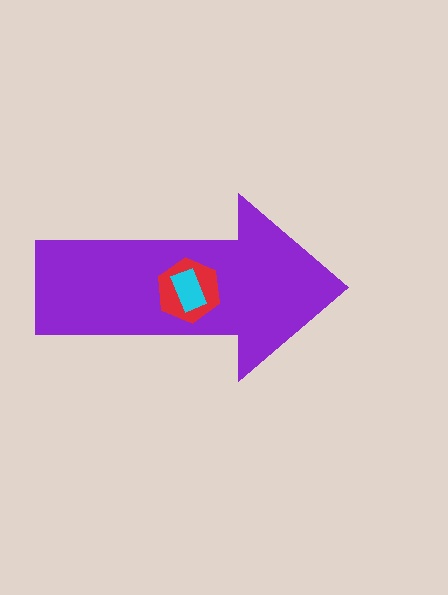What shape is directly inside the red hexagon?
The cyan rectangle.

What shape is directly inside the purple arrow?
The red hexagon.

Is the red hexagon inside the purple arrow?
Yes.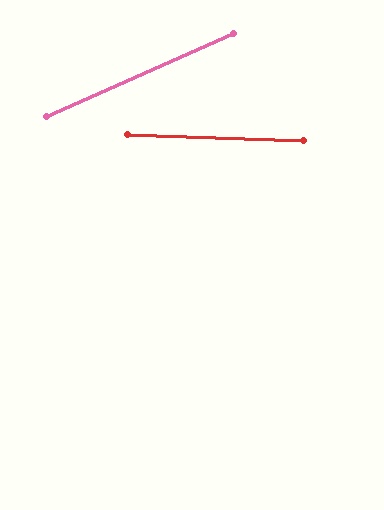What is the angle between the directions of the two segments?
Approximately 26 degrees.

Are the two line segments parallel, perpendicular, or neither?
Neither parallel nor perpendicular — they differ by about 26°.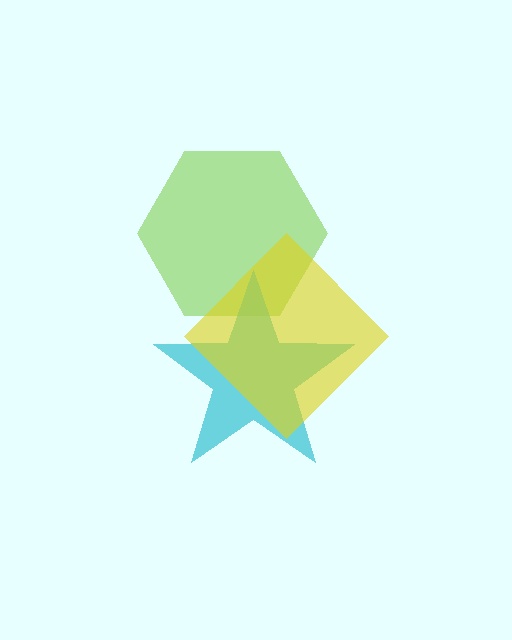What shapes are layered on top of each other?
The layered shapes are: a lime hexagon, a cyan star, a yellow diamond.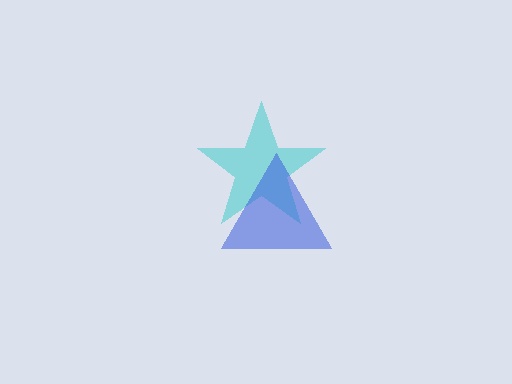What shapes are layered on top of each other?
The layered shapes are: a cyan star, a blue triangle.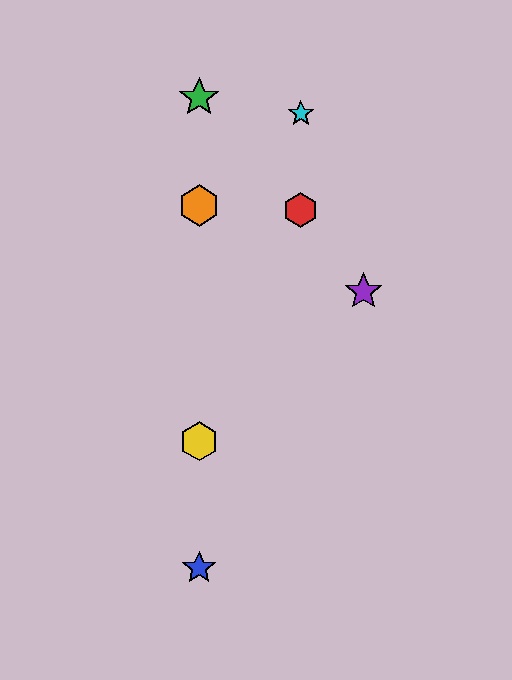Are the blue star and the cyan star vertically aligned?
No, the blue star is at x≈199 and the cyan star is at x≈301.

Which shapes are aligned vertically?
The blue star, the green star, the yellow hexagon, the orange hexagon are aligned vertically.